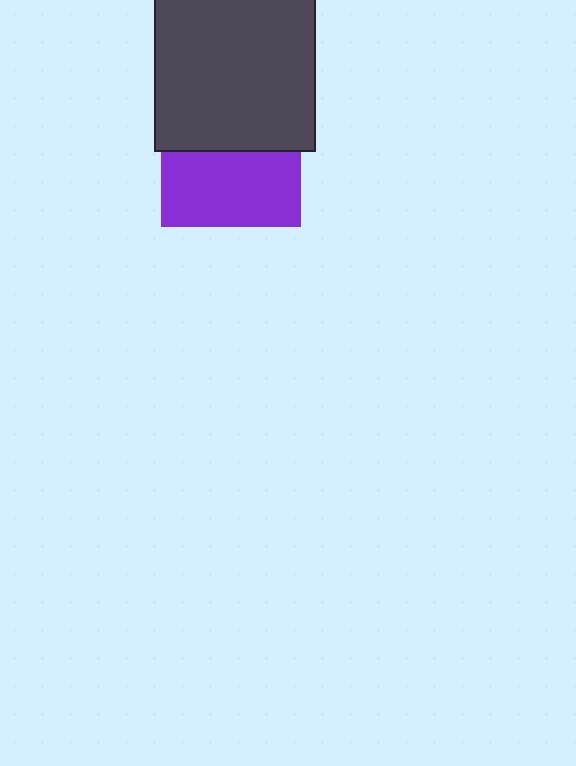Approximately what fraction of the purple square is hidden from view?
Roughly 46% of the purple square is hidden behind the dark gray square.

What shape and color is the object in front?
The object in front is a dark gray square.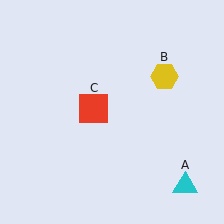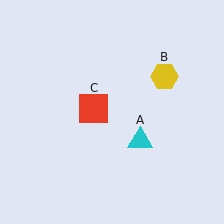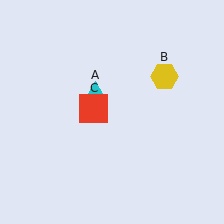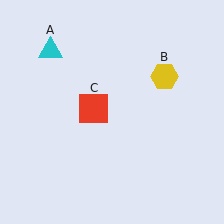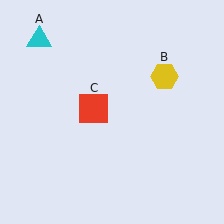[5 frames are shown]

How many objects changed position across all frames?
1 object changed position: cyan triangle (object A).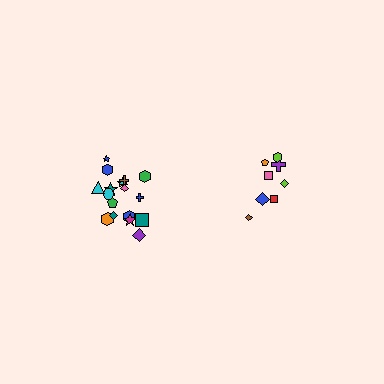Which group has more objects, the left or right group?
The left group.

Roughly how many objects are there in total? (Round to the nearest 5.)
Roughly 25 objects in total.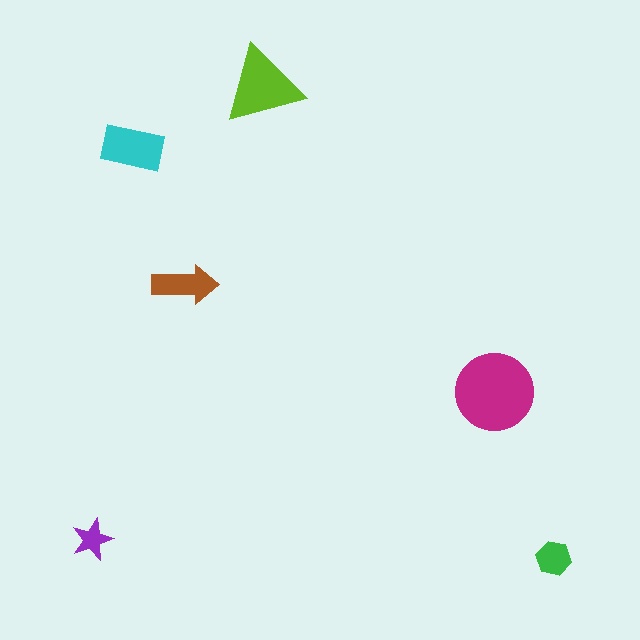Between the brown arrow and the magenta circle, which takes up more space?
The magenta circle.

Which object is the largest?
The magenta circle.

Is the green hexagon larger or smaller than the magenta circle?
Smaller.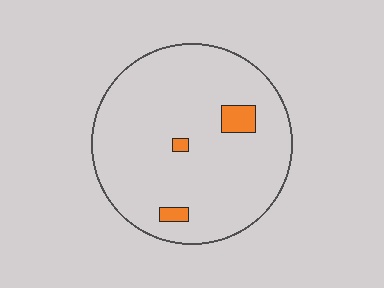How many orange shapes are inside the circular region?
3.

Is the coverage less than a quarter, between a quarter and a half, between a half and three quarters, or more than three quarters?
Less than a quarter.